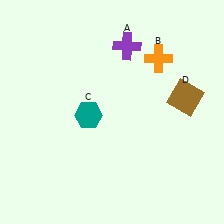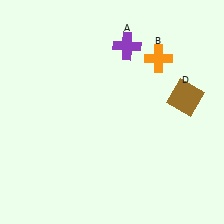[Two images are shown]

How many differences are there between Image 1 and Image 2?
There is 1 difference between the two images.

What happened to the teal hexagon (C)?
The teal hexagon (C) was removed in Image 2. It was in the bottom-left area of Image 1.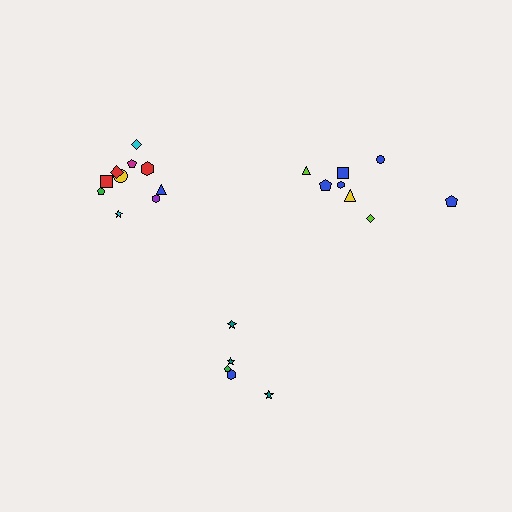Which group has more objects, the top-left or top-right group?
The top-left group.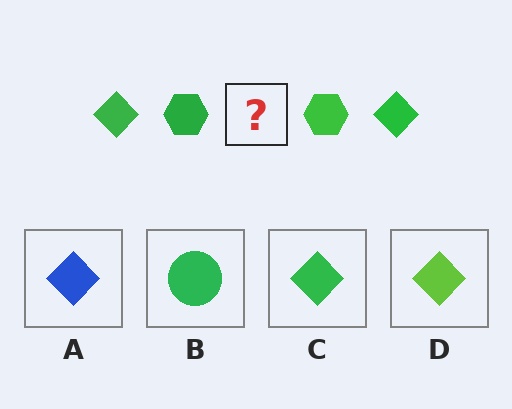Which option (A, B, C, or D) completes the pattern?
C.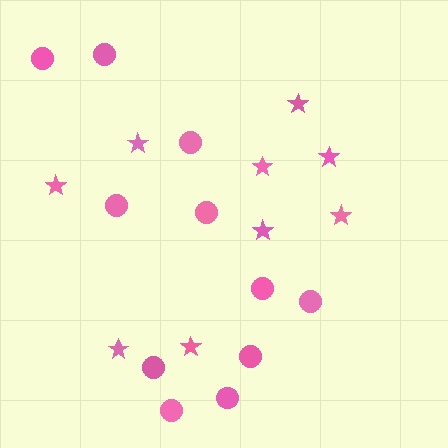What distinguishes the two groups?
There are 2 groups: one group of stars (9) and one group of circles (11).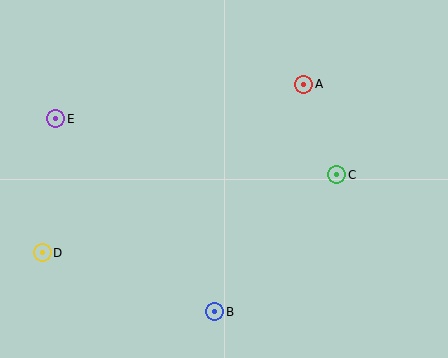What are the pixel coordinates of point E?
Point E is at (56, 119).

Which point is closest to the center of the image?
Point C at (337, 175) is closest to the center.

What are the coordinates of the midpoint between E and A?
The midpoint between E and A is at (180, 102).